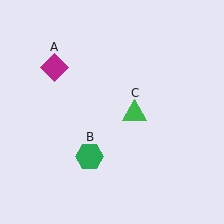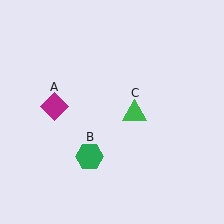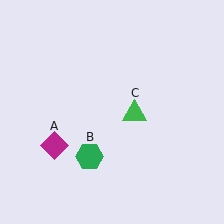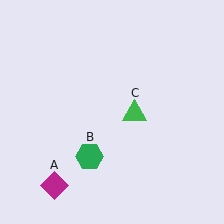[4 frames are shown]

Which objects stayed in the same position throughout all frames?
Green hexagon (object B) and green triangle (object C) remained stationary.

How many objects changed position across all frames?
1 object changed position: magenta diamond (object A).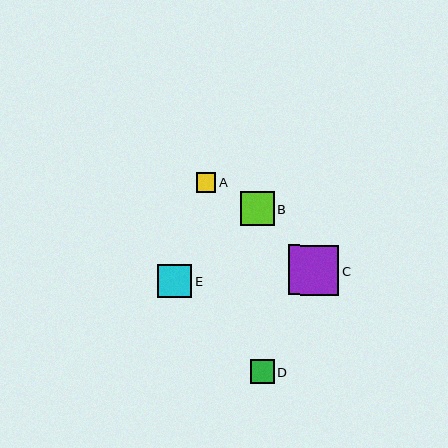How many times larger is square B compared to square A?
Square B is approximately 1.7 times the size of square A.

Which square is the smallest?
Square A is the smallest with a size of approximately 19 pixels.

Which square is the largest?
Square C is the largest with a size of approximately 51 pixels.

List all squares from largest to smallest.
From largest to smallest: C, E, B, D, A.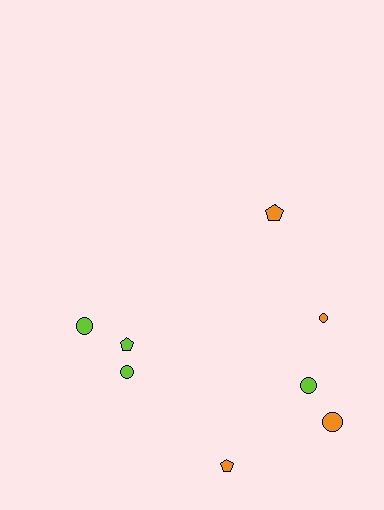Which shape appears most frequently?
Circle, with 5 objects.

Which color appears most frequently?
Orange, with 4 objects.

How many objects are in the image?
There are 8 objects.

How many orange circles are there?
There are 2 orange circles.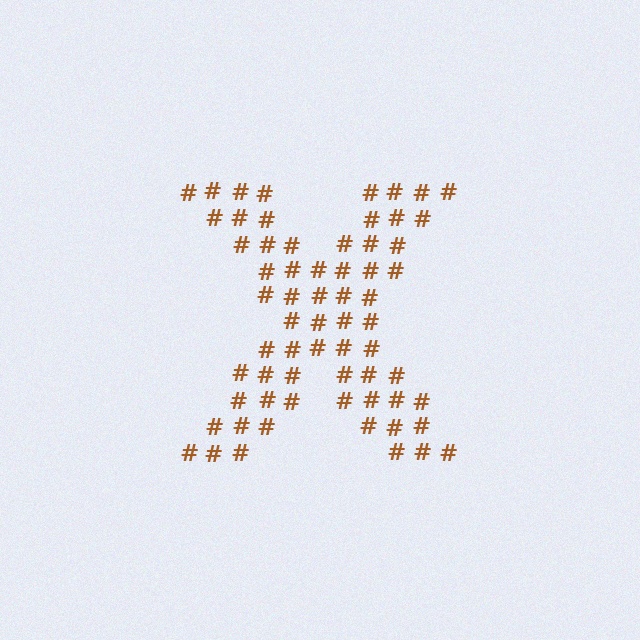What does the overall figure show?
The overall figure shows the letter X.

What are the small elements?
The small elements are hash symbols.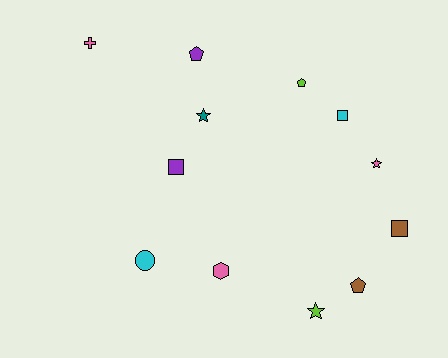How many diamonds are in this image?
There are no diamonds.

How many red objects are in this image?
There are no red objects.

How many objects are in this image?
There are 12 objects.